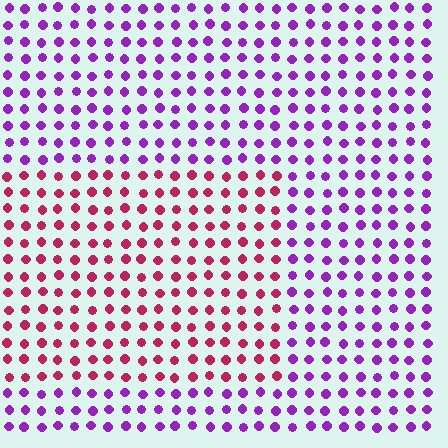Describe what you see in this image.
The image is filled with small purple elements in a uniform arrangement. A rectangle-shaped region is visible where the elements are tinted to a slightly different hue, forming a subtle color boundary.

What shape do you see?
I see a rectangle.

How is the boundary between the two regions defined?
The boundary is defined purely by a slight shift in hue (about 50 degrees). Spacing, size, and orientation are identical on both sides.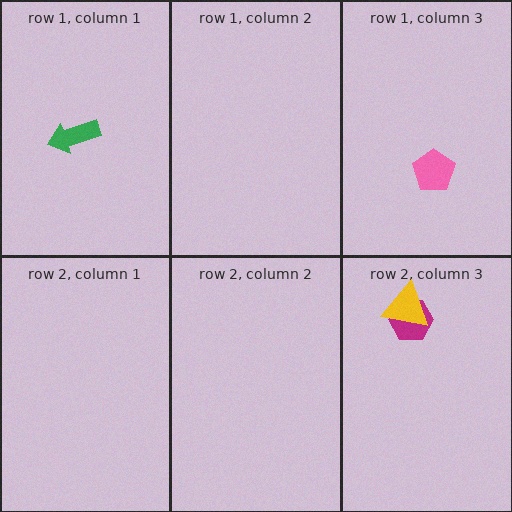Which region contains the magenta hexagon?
The row 2, column 3 region.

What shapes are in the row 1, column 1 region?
The green arrow.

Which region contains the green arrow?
The row 1, column 1 region.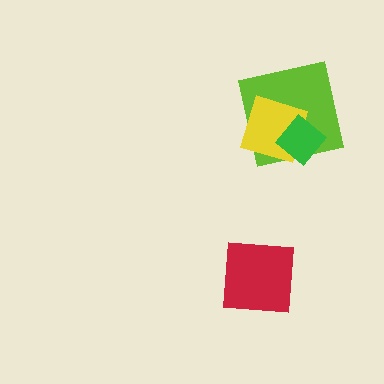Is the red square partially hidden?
No, no other shape covers it.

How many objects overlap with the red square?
0 objects overlap with the red square.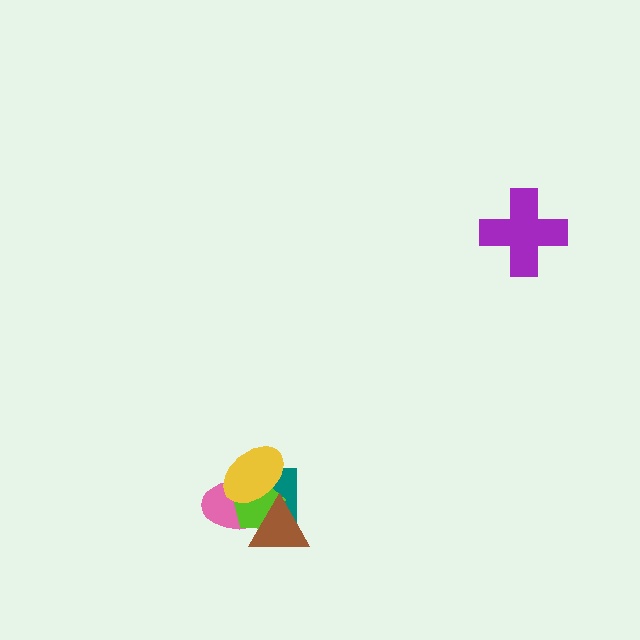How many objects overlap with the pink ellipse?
4 objects overlap with the pink ellipse.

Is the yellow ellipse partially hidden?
Yes, it is partially covered by another shape.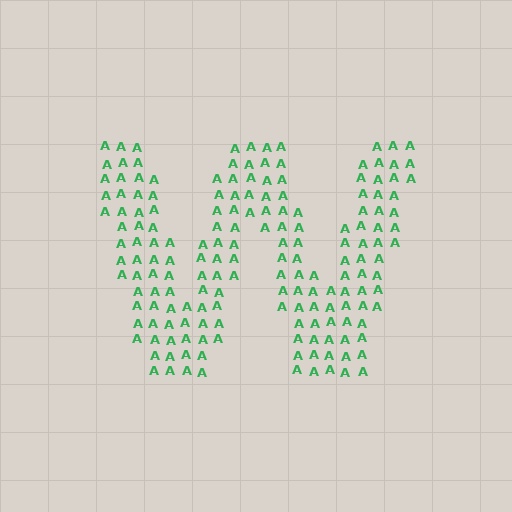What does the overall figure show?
The overall figure shows the letter W.